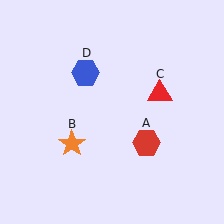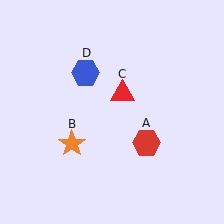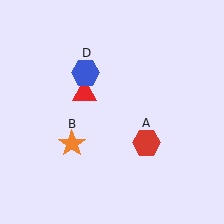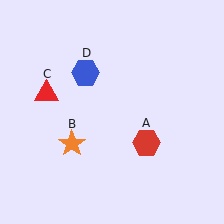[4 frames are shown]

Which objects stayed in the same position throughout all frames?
Red hexagon (object A) and orange star (object B) and blue hexagon (object D) remained stationary.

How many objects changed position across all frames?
1 object changed position: red triangle (object C).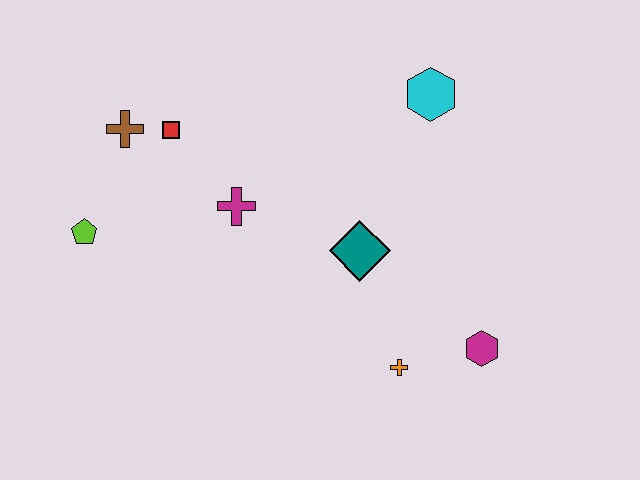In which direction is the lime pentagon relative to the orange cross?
The lime pentagon is to the left of the orange cross.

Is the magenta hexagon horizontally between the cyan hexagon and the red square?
No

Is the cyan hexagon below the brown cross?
No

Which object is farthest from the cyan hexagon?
The lime pentagon is farthest from the cyan hexagon.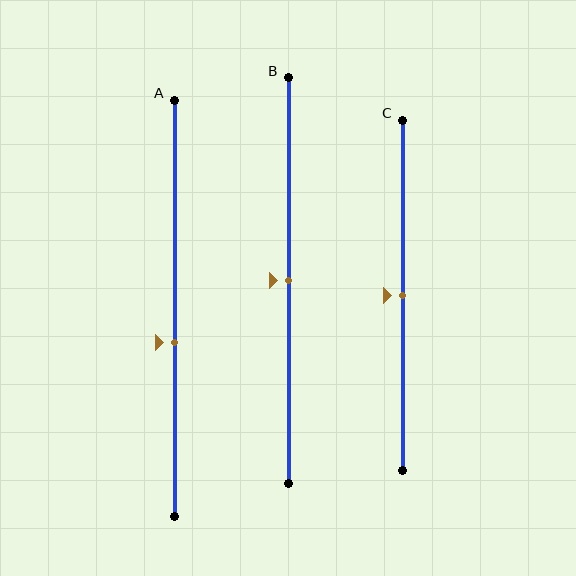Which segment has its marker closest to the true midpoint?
Segment B has its marker closest to the true midpoint.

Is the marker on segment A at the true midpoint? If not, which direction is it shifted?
No, the marker on segment A is shifted downward by about 8% of the segment length.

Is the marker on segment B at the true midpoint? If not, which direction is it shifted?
Yes, the marker on segment B is at the true midpoint.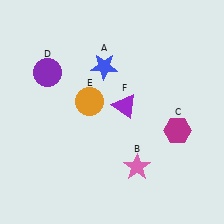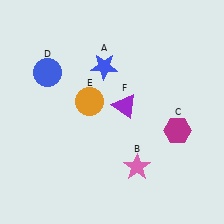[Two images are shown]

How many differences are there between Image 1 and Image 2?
There is 1 difference between the two images.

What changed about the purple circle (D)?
In Image 1, D is purple. In Image 2, it changed to blue.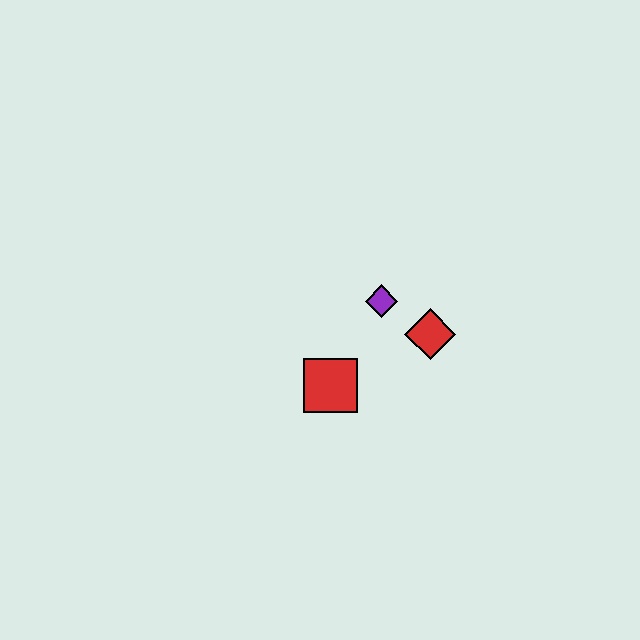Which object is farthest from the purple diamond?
The red square is farthest from the purple diamond.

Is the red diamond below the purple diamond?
Yes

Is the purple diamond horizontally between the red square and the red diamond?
Yes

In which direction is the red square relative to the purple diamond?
The red square is below the purple diamond.